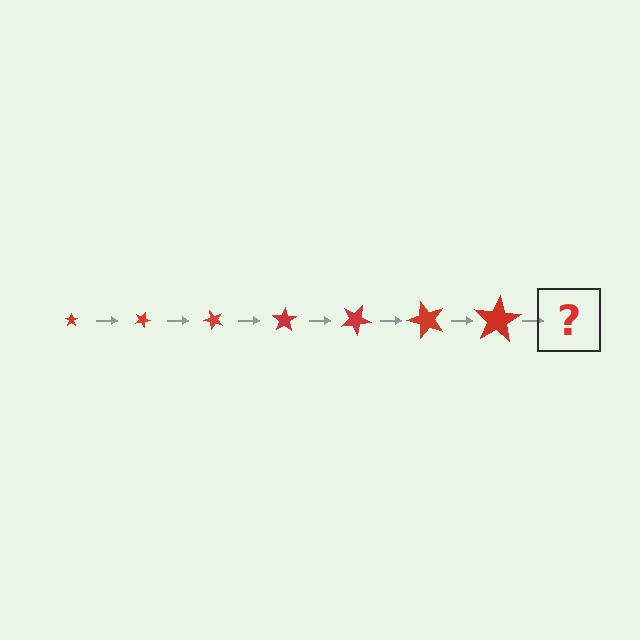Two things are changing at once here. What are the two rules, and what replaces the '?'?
The two rules are that the star grows larger each step and it rotates 25 degrees each step. The '?' should be a star, larger than the previous one and rotated 175 degrees from the start.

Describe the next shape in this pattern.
It should be a star, larger than the previous one and rotated 175 degrees from the start.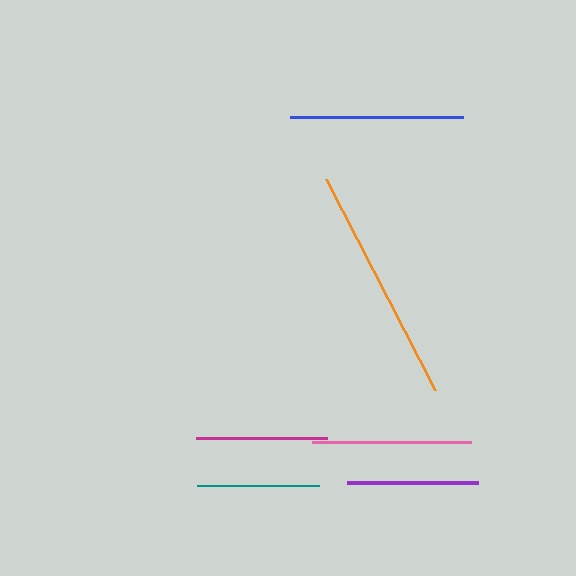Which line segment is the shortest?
The teal line is the shortest at approximately 121 pixels.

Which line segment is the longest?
The orange line is the longest at approximately 237 pixels.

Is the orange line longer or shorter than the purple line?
The orange line is longer than the purple line.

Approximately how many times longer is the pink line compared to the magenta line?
The pink line is approximately 1.2 times the length of the magenta line.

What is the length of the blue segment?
The blue segment is approximately 173 pixels long.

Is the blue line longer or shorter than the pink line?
The blue line is longer than the pink line.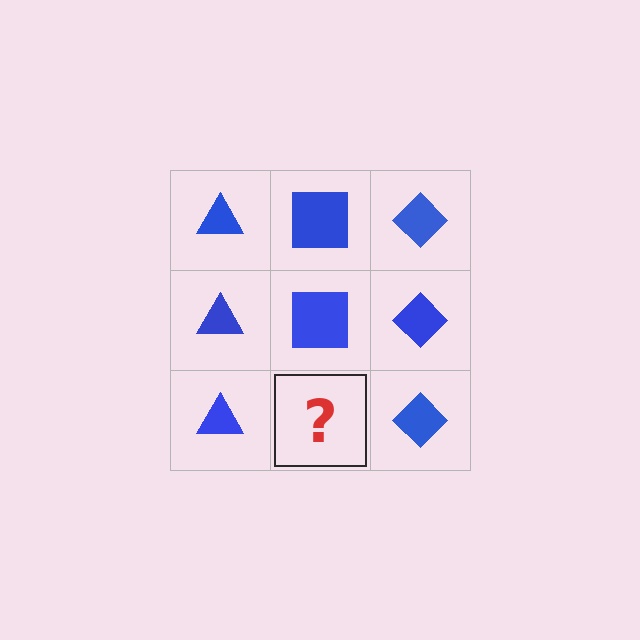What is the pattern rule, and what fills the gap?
The rule is that each column has a consistent shape. The gap should be filled with a blue square.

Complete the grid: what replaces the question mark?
The question mark should be replaced with a blue square.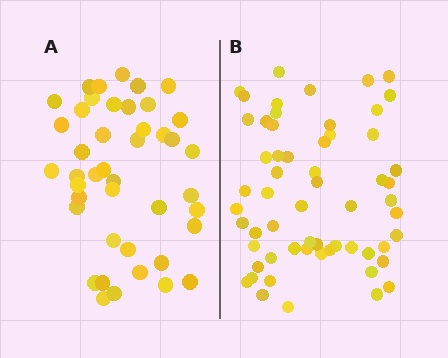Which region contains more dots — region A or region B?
Region B (the right region) has more dots.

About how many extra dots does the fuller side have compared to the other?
Region B has approximately 15 more dots than region A.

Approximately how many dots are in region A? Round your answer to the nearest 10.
About 40 dots. (The exact count is 43, which rounds to 40.)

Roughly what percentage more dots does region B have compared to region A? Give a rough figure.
About 35% more.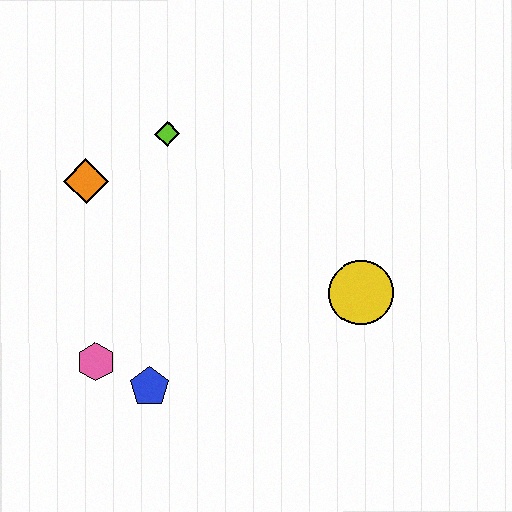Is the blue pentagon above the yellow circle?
No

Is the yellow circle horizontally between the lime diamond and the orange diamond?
No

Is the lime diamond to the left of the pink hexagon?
No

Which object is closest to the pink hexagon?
The blue pentagon is closest to the pink hexagon.